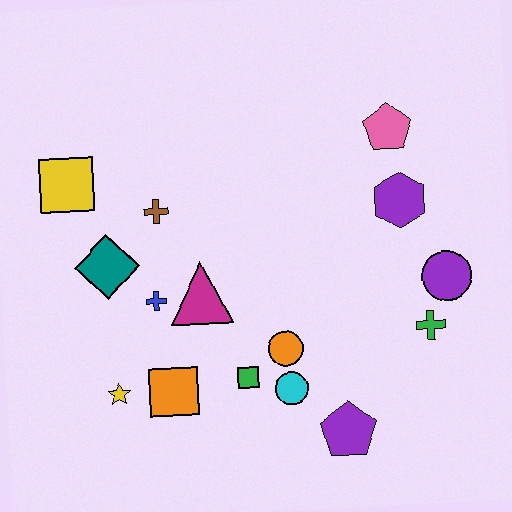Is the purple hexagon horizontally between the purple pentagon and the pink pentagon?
No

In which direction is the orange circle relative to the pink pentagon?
The orange circle is below the pink pentagon.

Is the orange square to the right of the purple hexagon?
No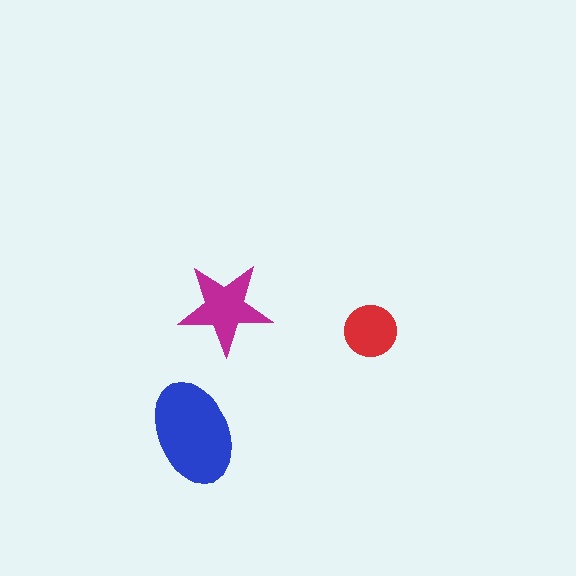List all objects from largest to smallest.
The blue ellipse, the magenta star, the red circle.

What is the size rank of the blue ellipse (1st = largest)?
1st.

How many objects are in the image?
There are 3 objects in the image.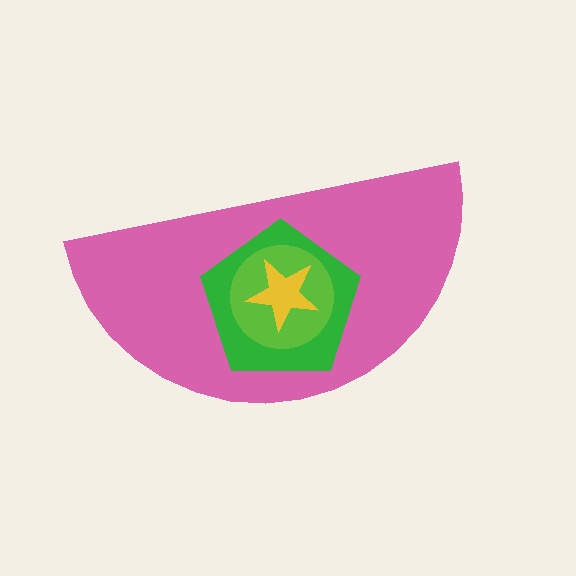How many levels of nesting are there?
4.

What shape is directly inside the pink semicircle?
The green pentagon.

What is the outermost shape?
The pink semicircle.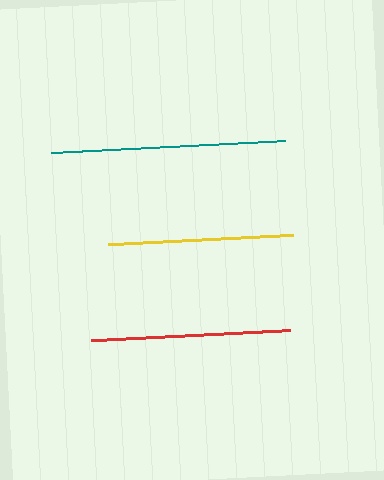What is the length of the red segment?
The red segment is approximately 198 pixels long.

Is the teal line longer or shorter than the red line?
The teal line is longer than the red line.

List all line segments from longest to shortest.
From longest to shortest: teal, red, yellow.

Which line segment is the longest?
The teal line is the longest at approximately 234 pixels.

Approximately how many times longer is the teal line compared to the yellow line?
The teal line is approximately 1.3 times the length of the yellow line.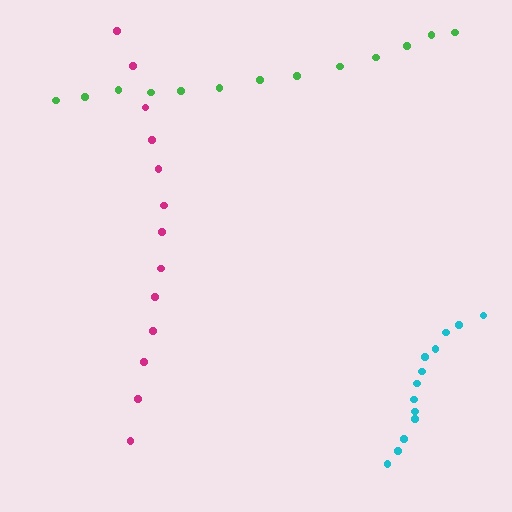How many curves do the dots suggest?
There are 3 distinct paths.